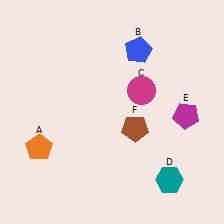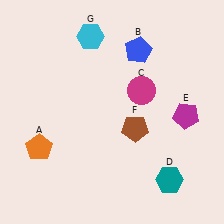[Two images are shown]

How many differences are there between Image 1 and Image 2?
There is 1 difference between the two images.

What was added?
A cyan hexagon (G) was added in Image 2.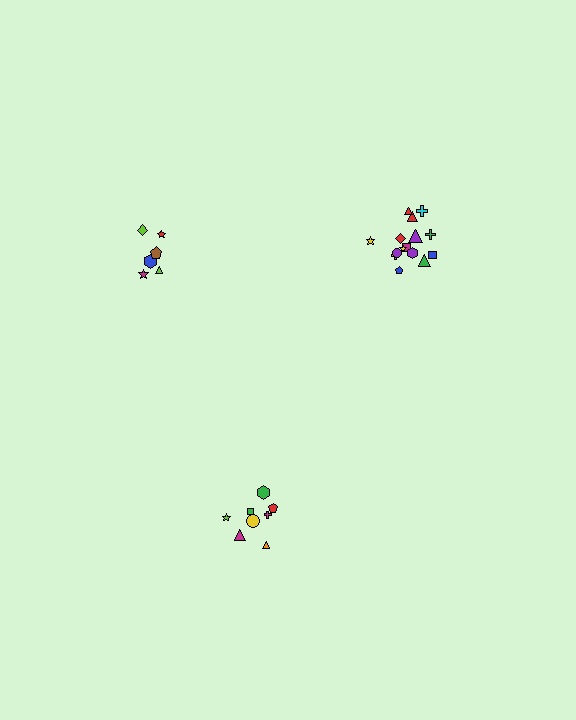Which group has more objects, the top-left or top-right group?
The top-right group.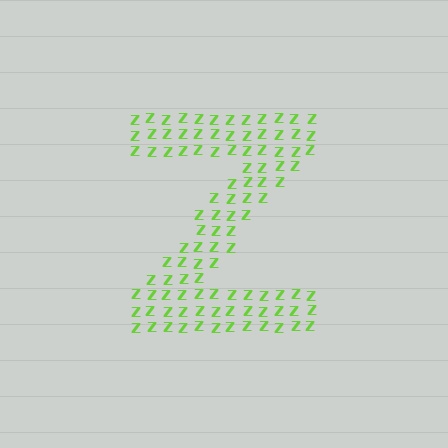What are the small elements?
The small elements are letter Z's.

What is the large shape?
The large shape is the letter Z.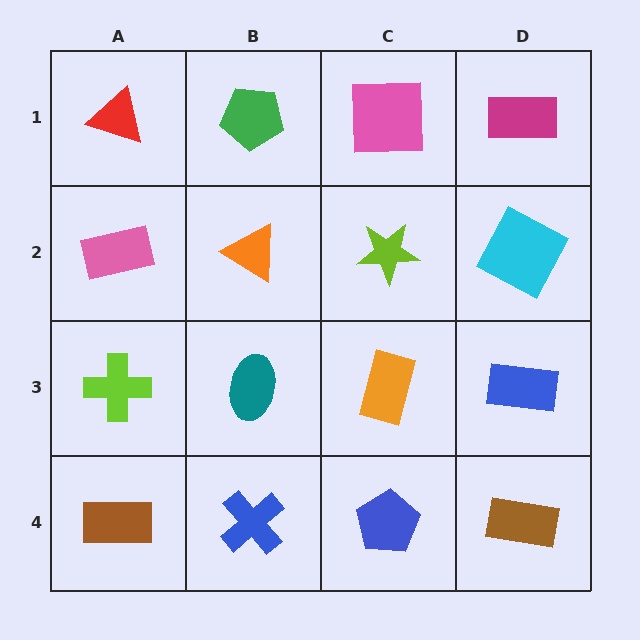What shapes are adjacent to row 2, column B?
A green pentagon (row 1, column B), a teal ellipse (row 3, column B), a pink rectangle (row 2, column A), a lime star (row 2, column C).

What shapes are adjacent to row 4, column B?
A teal ellipse (row 3, column B), a brown rectangle (row 4, column A), a blue pentagon (row 4, column C).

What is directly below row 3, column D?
A brown rectangle.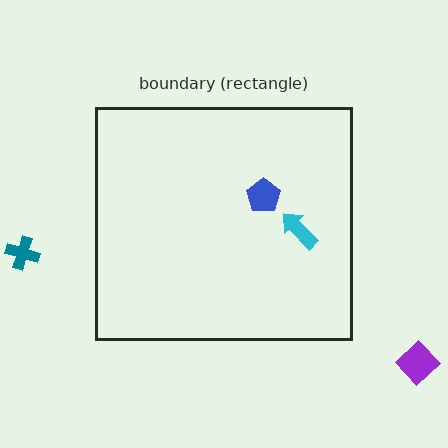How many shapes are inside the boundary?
2 inside, 2 outside.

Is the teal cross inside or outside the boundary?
Outside.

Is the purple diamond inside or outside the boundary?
Outside.